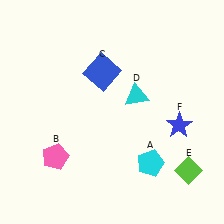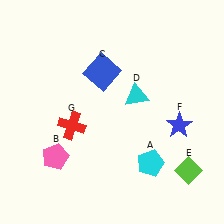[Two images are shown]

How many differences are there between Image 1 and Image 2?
There is 1 difference between the two images.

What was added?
A red cross (G) was added in Image 2.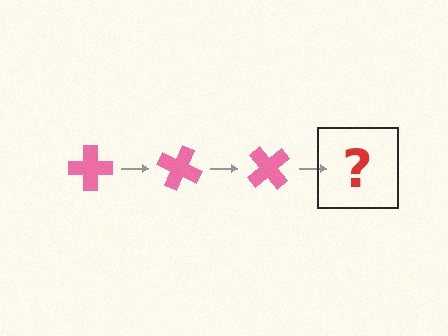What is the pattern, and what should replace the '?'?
The pattern is that the cross rotates 25 degrees each step. The '?' should be a pink cross rotated 75 degrees.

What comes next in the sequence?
The next element should be a pink cross rotated 75 degrees.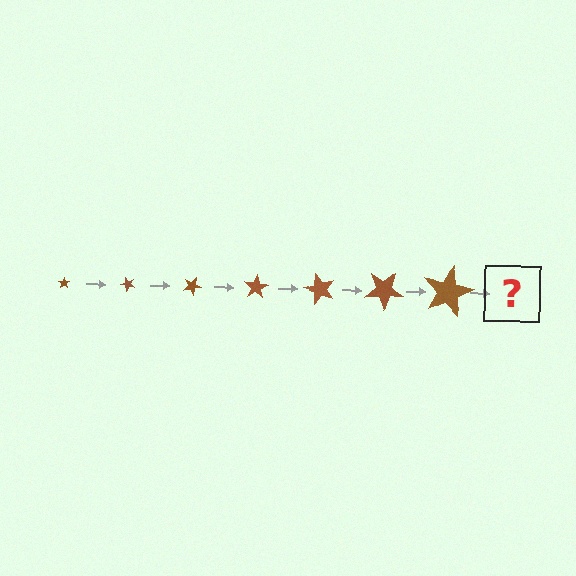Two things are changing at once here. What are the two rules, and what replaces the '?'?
The two rules are that the star grows larger each step and it rotates 50 degrees each step. The '?' should be a star, larger than the previous one and rotated 350 degrees from the start.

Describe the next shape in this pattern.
It should be a star, larger than the previous one and rotated 350 degrees from the start.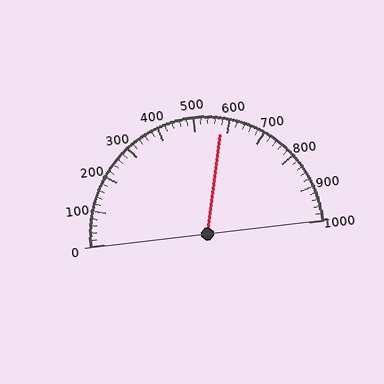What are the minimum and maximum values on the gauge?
The gauge ranges from 0 to 1000.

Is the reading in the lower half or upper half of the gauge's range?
The reading is in the upper half of the range (0 to 1000).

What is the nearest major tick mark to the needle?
The nearest major tick mark is 600.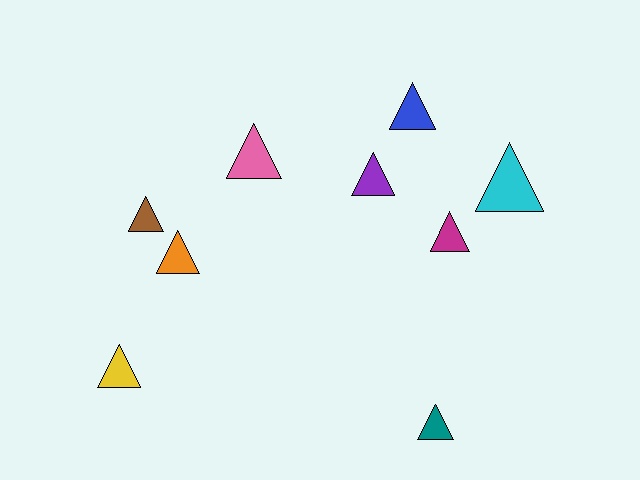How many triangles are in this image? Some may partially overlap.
There are 9 triangles.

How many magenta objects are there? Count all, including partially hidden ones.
There is 1 magenta object.